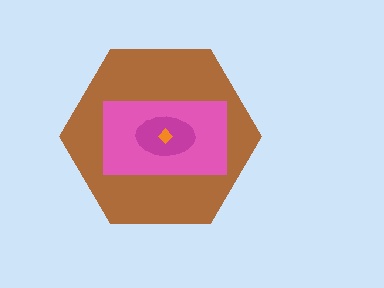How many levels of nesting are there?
4.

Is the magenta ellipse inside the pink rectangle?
Yes.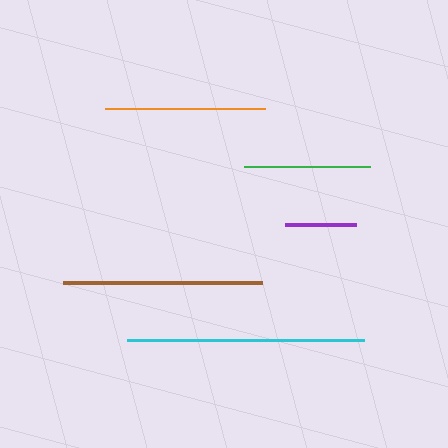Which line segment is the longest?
The cyan line is the longest at approximately 237 pixels.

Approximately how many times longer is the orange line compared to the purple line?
The orange line is approximately 2.3 times the length of the purple line.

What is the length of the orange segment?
The orange segment is approximately 160 pixels long.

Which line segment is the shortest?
The purple line is the shortest at approximately 70 pixels.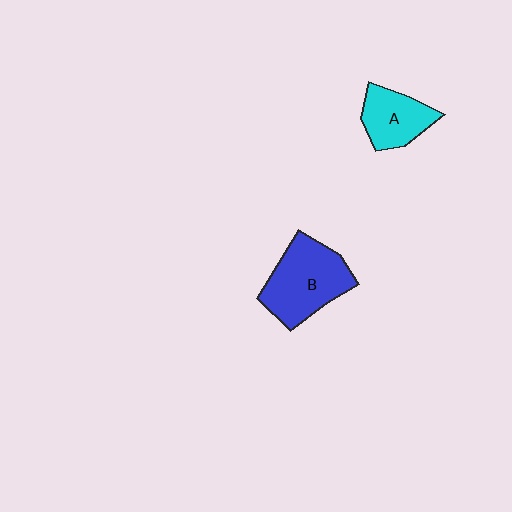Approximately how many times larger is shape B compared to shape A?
Approximately 1.6 times.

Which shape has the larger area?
Shape B (blue).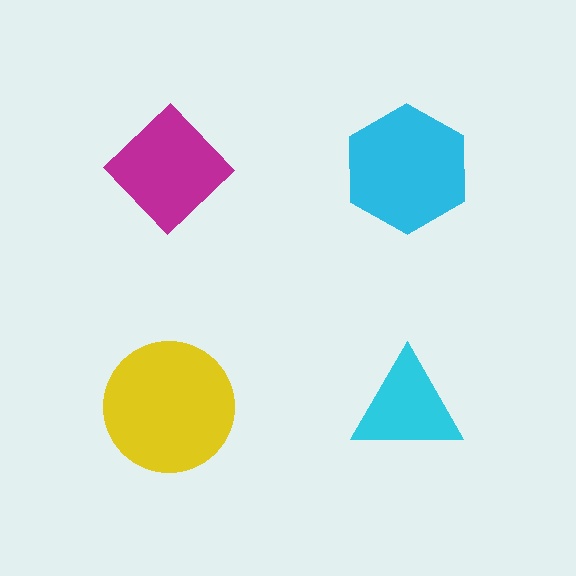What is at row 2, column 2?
A cyan triangle.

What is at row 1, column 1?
A magenta diamond.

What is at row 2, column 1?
A yellow circle.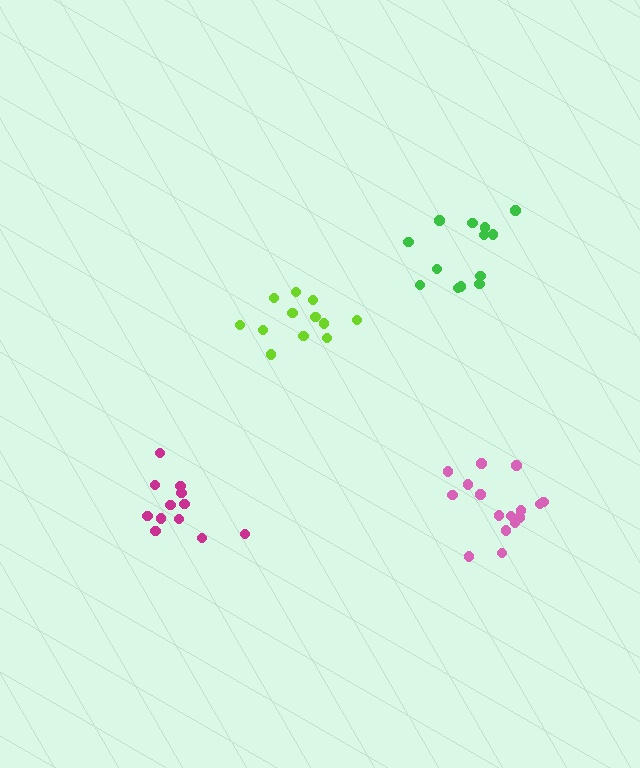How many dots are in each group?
Group 1: 13 dots, Group 2: 12 dots, Group 3: 12 dots, Group 4: 16 dots (53 total).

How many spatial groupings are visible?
There are 4 spatial groupings.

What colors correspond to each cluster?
The clusters are colored: green, magenta, lime, pink.